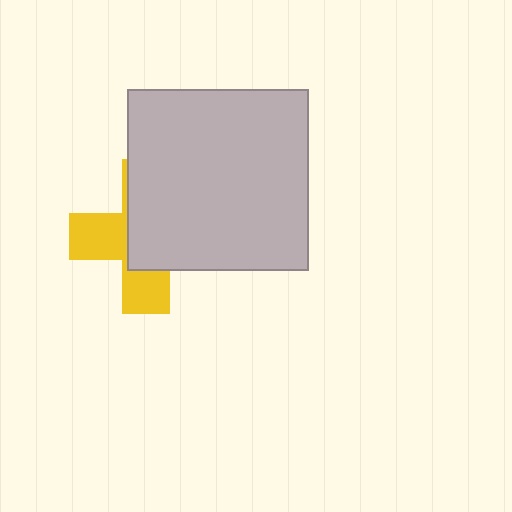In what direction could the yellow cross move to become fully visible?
The yellow cross could move left. That would shift it out from behind the light gray square entirely.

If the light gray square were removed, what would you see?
You would see the complete yellow cross.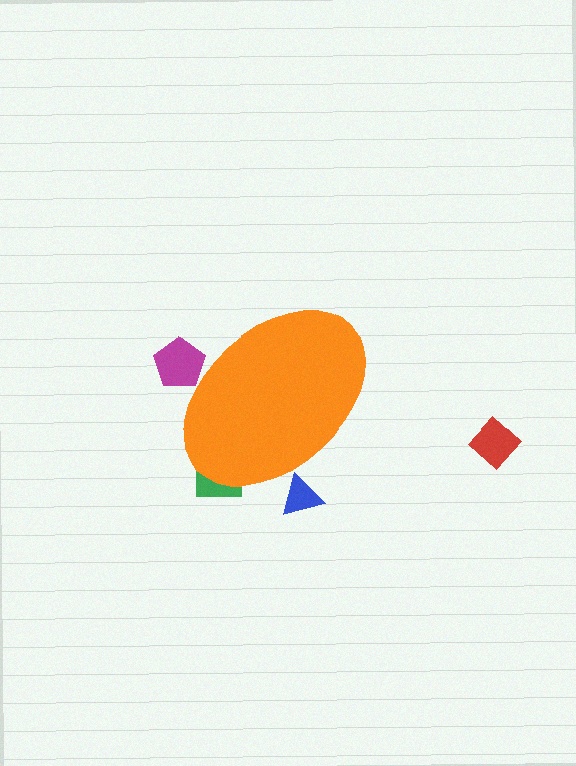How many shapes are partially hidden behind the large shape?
3 shapes are partially hidden.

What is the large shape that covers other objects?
An orange ellipse.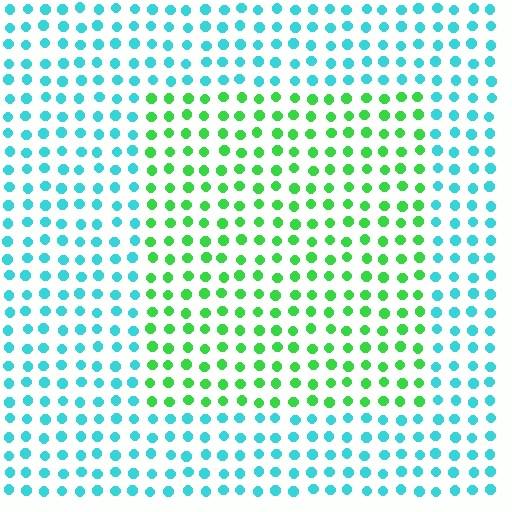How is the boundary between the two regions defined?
The boundary is defined purely by a slight shift in hue (about 57 degrees). Spacing, size, and orientation are identical on both sides.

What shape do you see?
I see a rectangle.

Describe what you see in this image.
The image is filled with small cyan elements in a uniform arrangement. A rectangle-shaped region is visible where the elements are tinted to a slightly different hue, forming a subtle color boundary.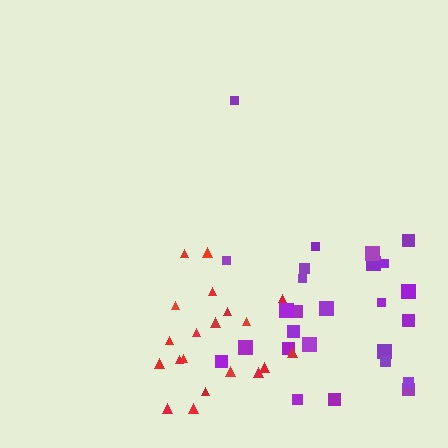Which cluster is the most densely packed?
Red.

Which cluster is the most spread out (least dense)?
Purple.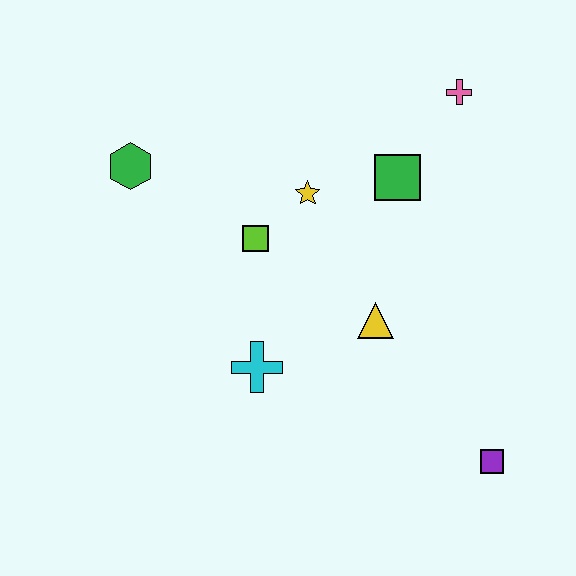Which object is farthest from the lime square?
The purple square is farthest from the lime square.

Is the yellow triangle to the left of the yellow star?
No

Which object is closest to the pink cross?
The green square is closest to the pink cross.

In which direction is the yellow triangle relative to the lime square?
The yellow triangle is to the right of the lime square.